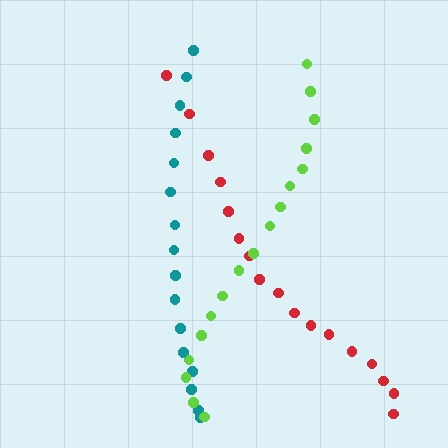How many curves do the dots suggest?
There are 3 distinct paths.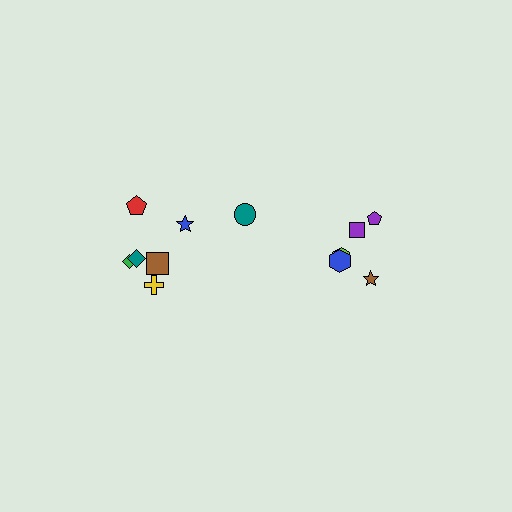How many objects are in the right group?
There are 5 objects.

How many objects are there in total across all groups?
There are 12 objects.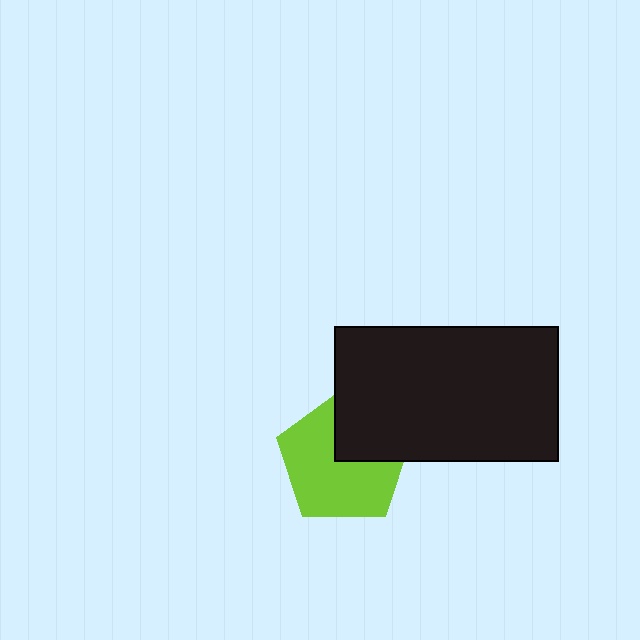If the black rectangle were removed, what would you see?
You would see the complete lime pentagon.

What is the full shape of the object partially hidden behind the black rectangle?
The partially hidden object is a lime pentagon.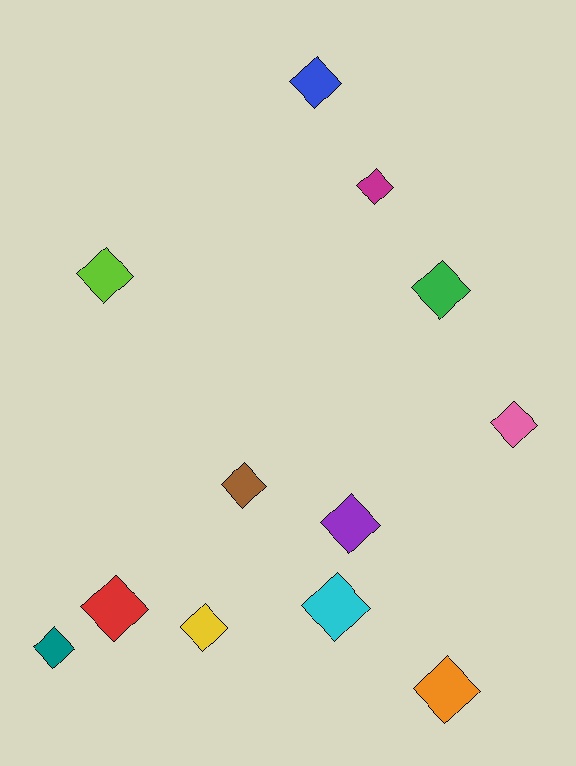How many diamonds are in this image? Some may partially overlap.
There are 12 diamonds.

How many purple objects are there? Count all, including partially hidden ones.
There is 1 purple object.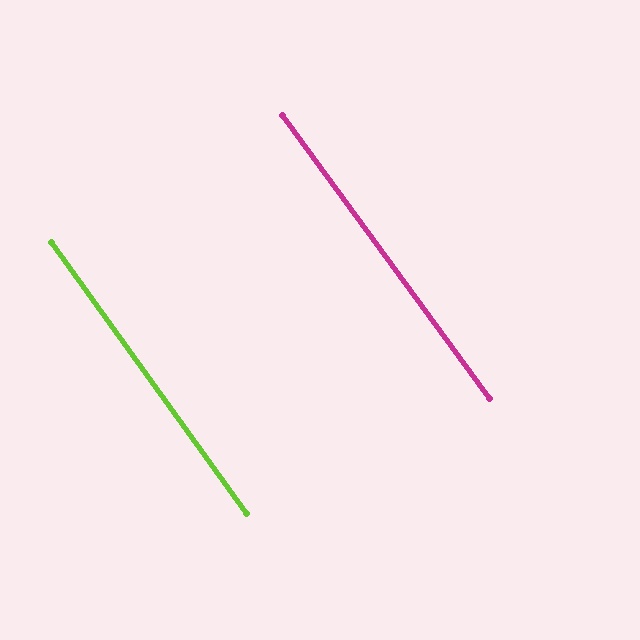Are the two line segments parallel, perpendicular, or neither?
Parallel — their directions differ by only 0.4°.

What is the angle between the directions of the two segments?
Approximately 0 degrees.